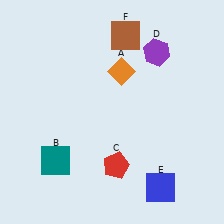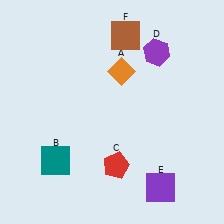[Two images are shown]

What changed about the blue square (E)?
In Image 1, E is blue. In Image 2, it changed to purple.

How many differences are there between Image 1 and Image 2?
There is 1 difference between the two images.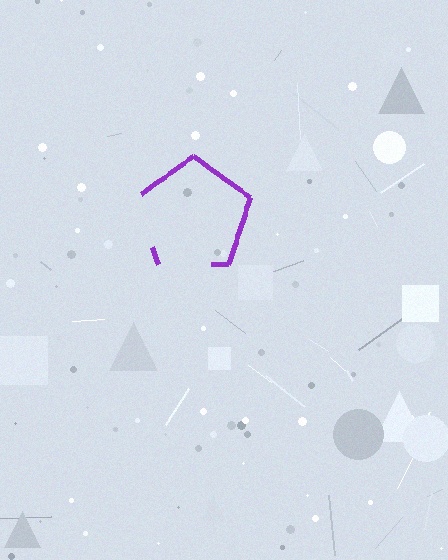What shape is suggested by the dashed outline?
The dashed outline suggests a pentagon.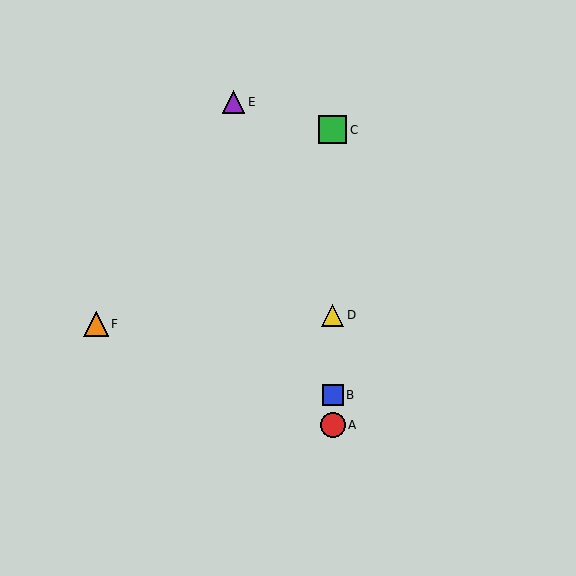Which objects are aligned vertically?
Objects A, B, C, D are aligned vertically.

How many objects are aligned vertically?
4 objects (A, B, C, D) are aligned vertically.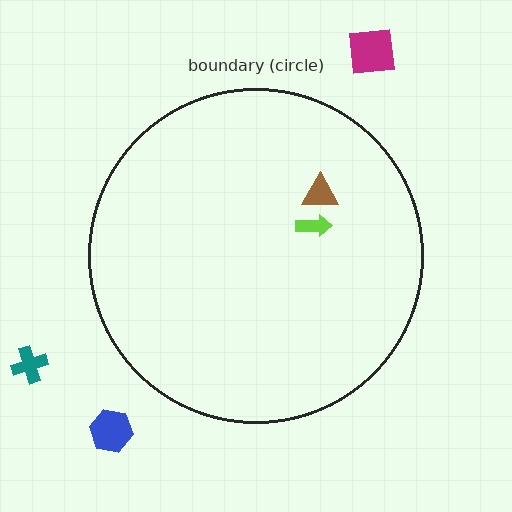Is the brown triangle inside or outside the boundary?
Inside.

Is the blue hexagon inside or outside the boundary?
Outside.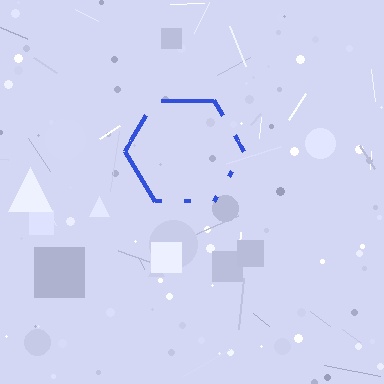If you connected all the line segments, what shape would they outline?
They would outline a hexagon.